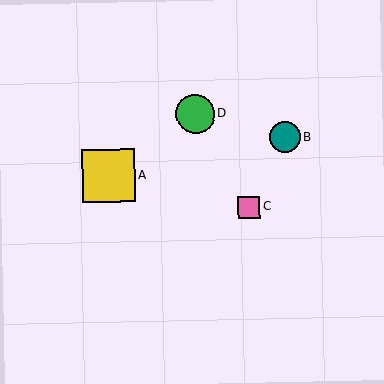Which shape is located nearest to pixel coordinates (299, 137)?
The teal circle (labeled B) at (285, 137) is nearest to that location.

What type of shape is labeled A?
Shape A is a yellow square.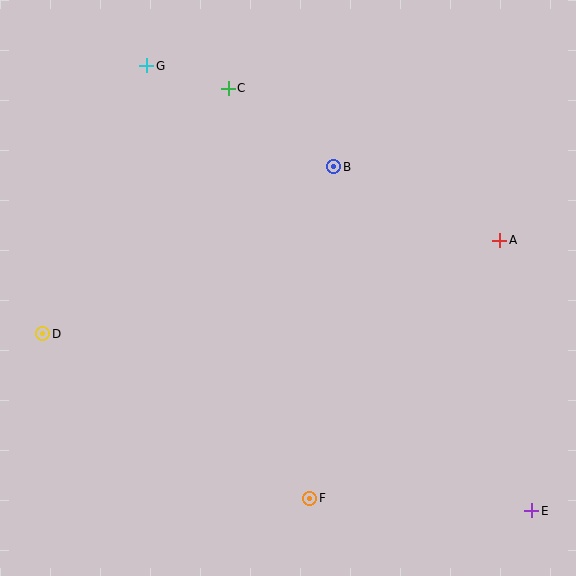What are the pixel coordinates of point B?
Point B is at (334, 167).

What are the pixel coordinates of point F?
Point F is at (310, 498).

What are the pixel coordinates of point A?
Point A is at (500, 240).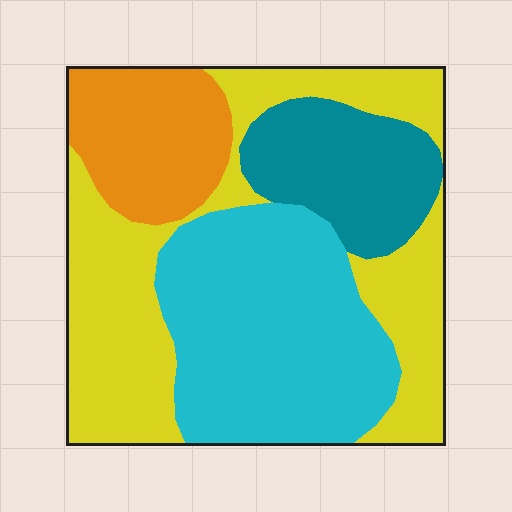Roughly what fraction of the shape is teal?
Teal covers around 15% of the shape.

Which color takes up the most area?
Yellow, at roughly 35%.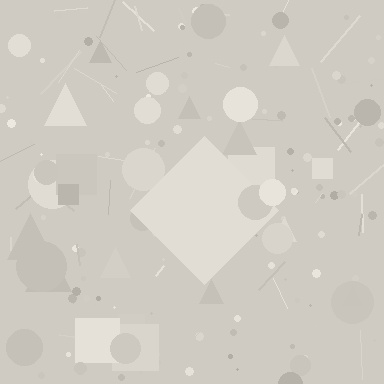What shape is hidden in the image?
A diamond is hidden in the image.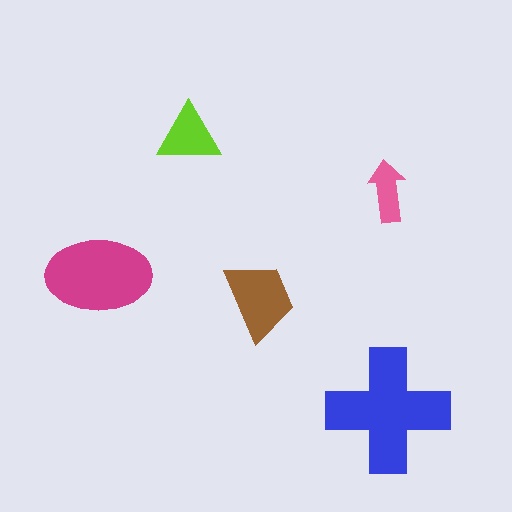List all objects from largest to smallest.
The blue cross, the magenta ellipse, the brown trapezoid, the lime triangle, the pink arrow.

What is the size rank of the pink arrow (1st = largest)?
5th.